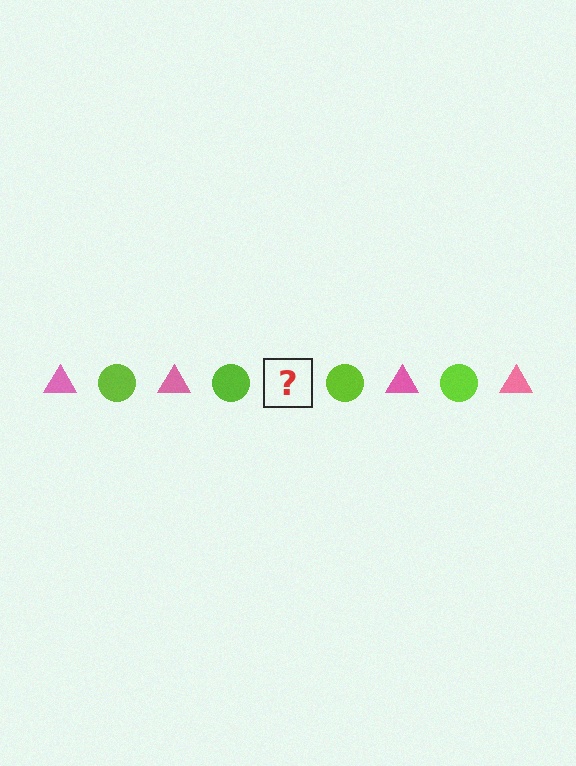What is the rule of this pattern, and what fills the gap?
The rule is that the pattern alternates between pink triangle and lime circle. The gap should be filled with a pink triangle.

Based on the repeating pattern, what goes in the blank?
The blank should be a pink triangle.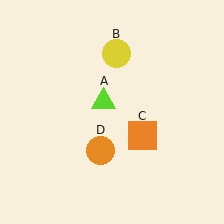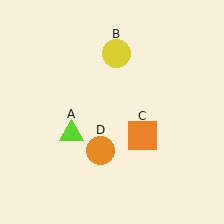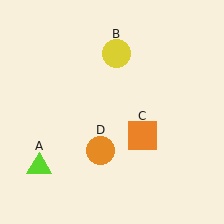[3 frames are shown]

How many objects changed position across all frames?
1 object changed position: lime triangle (object A).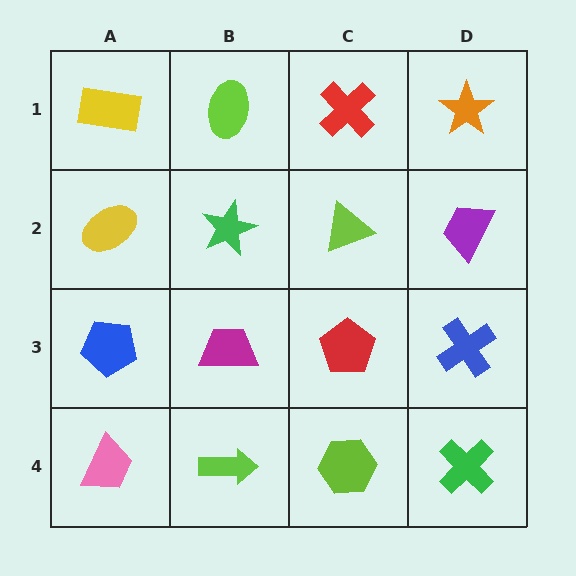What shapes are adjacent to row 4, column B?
A magenta trapezoid (row 3, column B), a pink trapezoid (row 4, column A), a lime hexagon (row 4, column C).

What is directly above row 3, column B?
A green star.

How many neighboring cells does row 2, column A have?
3.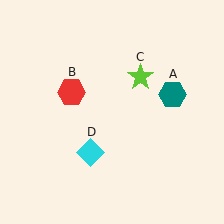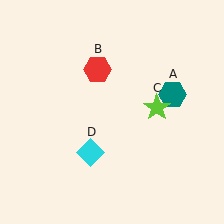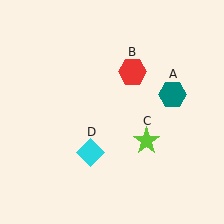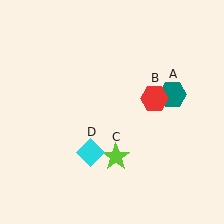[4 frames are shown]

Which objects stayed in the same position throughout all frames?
Teal hexagon (object A) and cyan diamond (object D) remained stationary.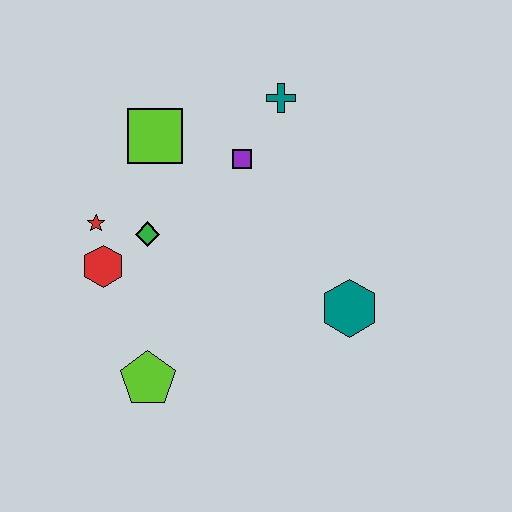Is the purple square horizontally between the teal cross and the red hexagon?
Yes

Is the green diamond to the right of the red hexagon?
Yes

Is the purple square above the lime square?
No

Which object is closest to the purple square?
The teal cross is closest to the purple square.